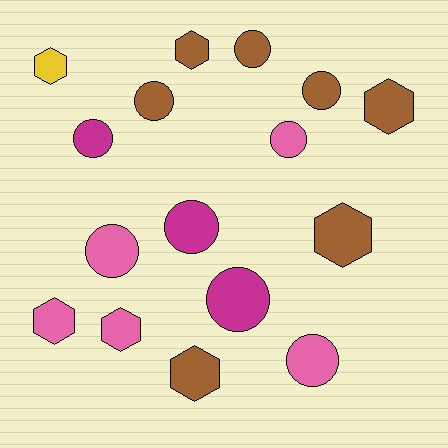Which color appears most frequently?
Brown, with 7 objects.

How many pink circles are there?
There are 3 pink circles.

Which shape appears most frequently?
Circle, with 9 objects.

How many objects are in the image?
There are 16 objects.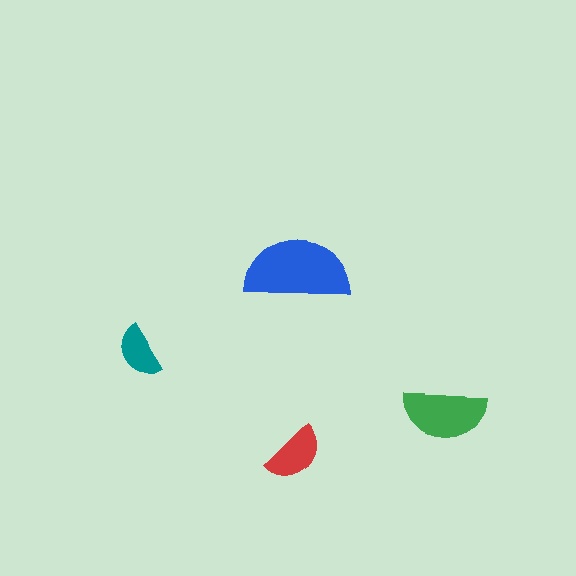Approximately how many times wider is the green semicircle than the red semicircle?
About 1.5 times wider.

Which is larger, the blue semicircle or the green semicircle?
The blue one.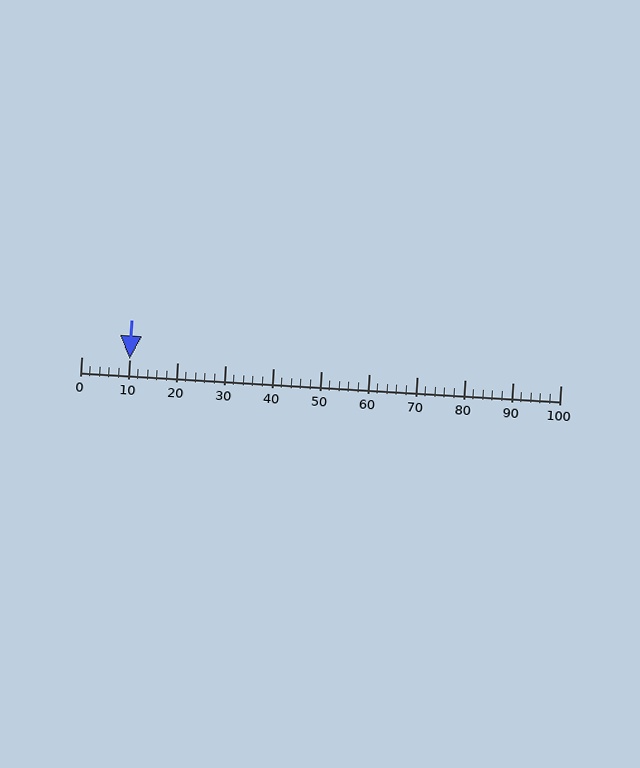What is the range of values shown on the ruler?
The ruler shows values from 0 to 100.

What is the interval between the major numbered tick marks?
The major tick marks are spaced 10 units apart.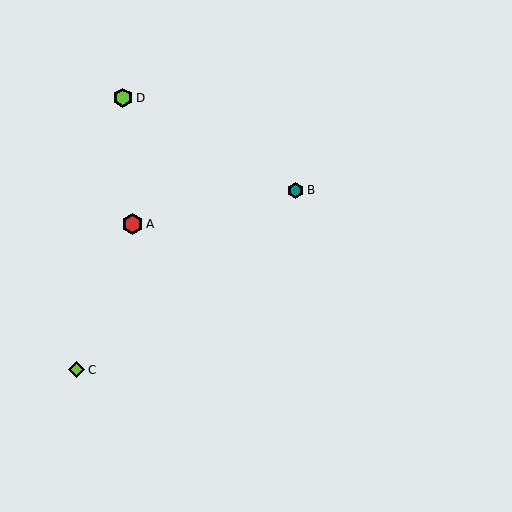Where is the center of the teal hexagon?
The center of the teal hexagon is at (296, 190).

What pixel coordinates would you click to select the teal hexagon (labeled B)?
Click at (296, 190) to select the teal hexagon B.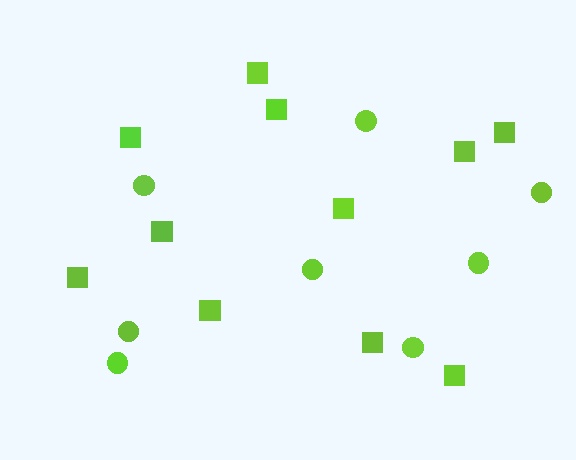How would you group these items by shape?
There are 2 groups: one group of squares (11) and one group of circles (8).